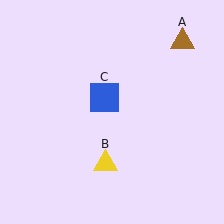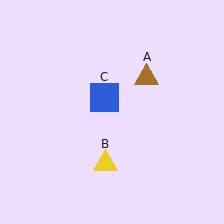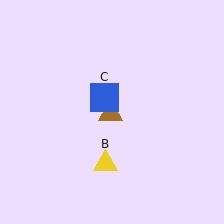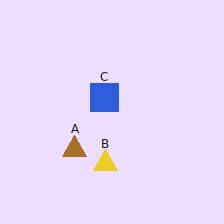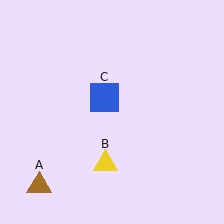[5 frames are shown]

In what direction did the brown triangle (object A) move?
The brown triangle (object A) moved down and to the left.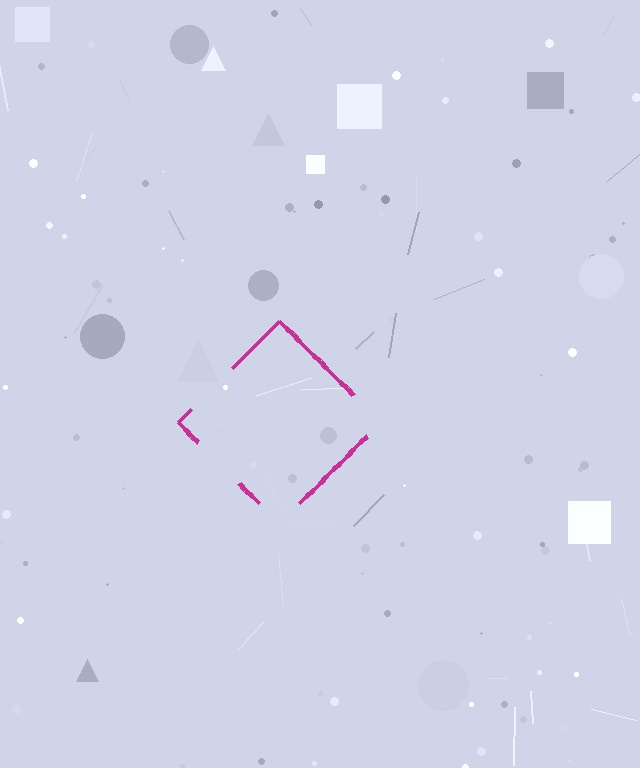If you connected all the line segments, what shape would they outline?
They would outline a diamond.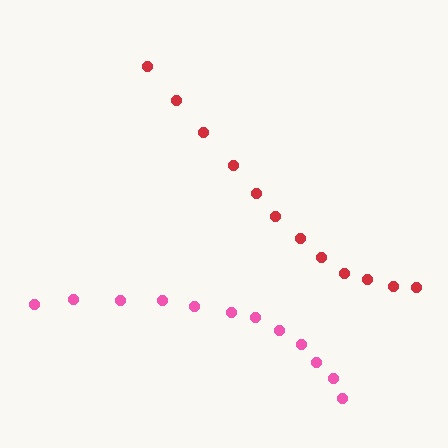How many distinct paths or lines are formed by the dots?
There are 2 distinct paths.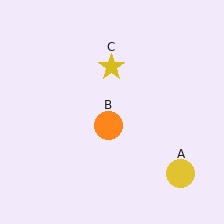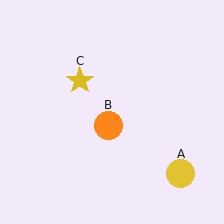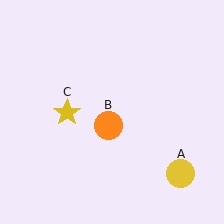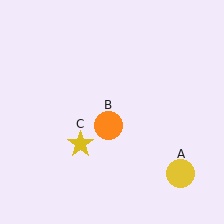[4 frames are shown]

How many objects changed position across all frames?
1 object changed position: yellow star (object C).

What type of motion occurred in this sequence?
The yellow star (object C) rotated counterclockwise around the center of the scene.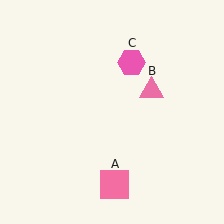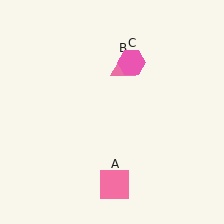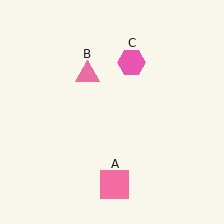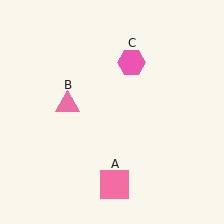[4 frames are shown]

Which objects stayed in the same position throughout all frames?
Pink square (object A) and pink hexagon (object C) remained stationary.